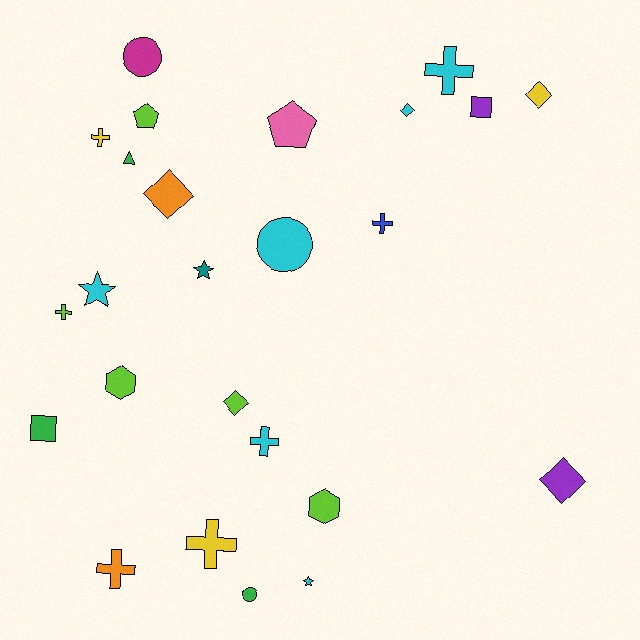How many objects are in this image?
There are 25 objects.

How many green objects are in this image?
There are 3 green objects.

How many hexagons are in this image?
There are 2 hexagons.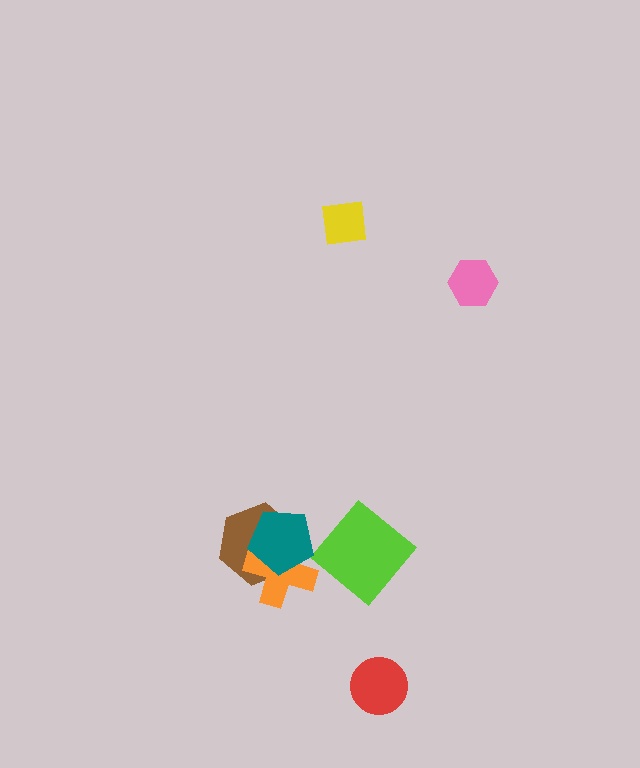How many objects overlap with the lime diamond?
0 objects overlap with the lime diamond.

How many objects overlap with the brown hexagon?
2 objects overlap with the brown hexagon.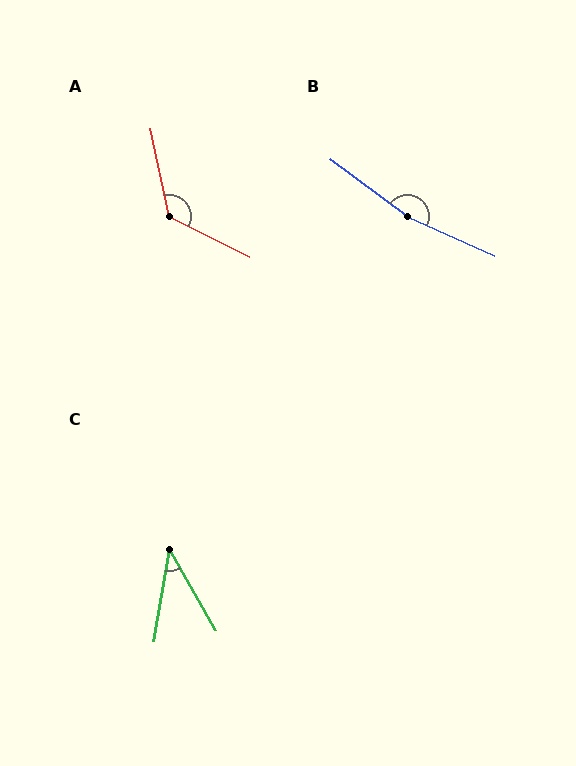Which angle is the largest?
B, at approximately 167 degrees.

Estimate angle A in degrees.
Approximately 128 degrees.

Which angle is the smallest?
C, at approximately 40 degrees.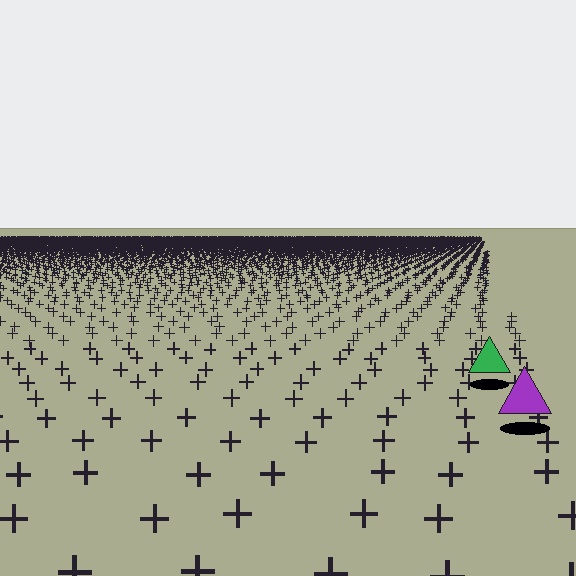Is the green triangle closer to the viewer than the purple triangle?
No. The purple triangle is closer — you can tell from the texture gradient: the ground texture is coarser near it.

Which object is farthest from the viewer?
The green triangle is farthest from the viewer. It appears smaller and the ground texture around it is denser.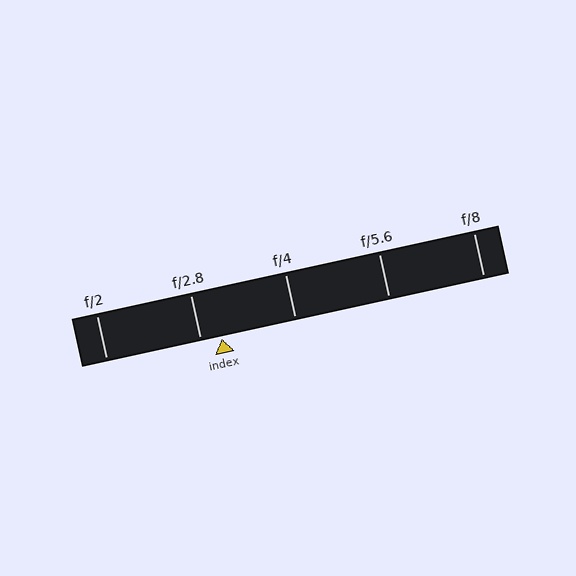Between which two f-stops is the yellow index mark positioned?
The index mark is between f/2.8 and f/4.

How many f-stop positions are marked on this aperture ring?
There are 5 f-stop positions marked.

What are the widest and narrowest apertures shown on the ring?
The widest aperture shown is f/2 and the narrowest is f/8.